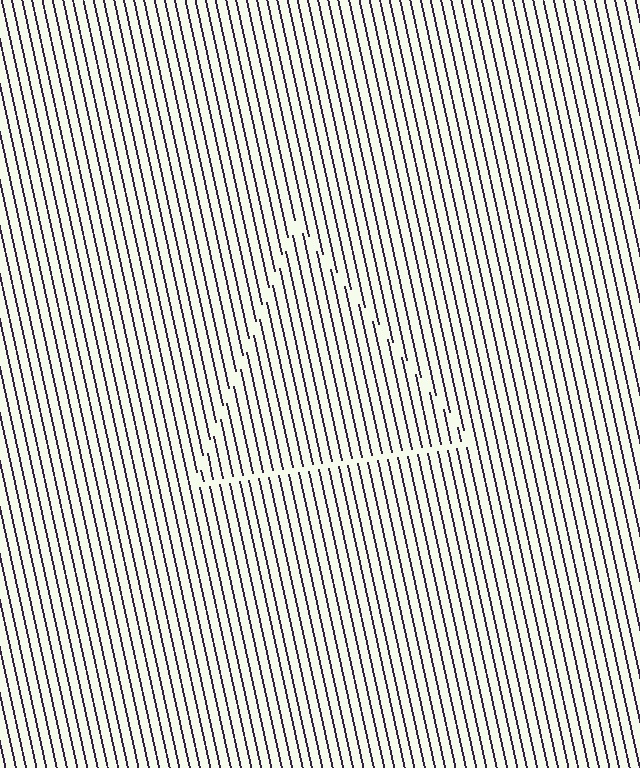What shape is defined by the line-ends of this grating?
An illusory triangle. The interior of the shape contains the same grating, shifted by half a period — the contour is defined by the phase discontinuity where line-ends from the inner and outer gratings abut.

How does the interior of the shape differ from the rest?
The interior of the shape contains the same grating, shifted by half a period — the contour is defined by the phase discontinuity where line-ends from the inner and outer gratings abut.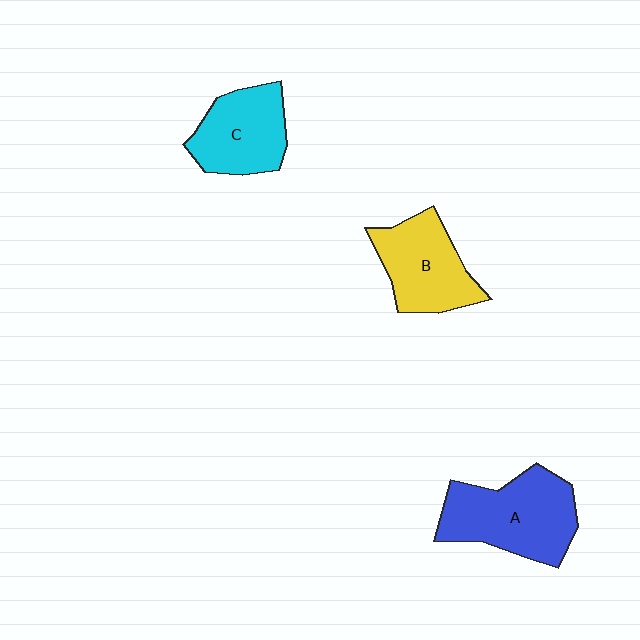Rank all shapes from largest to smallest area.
From largest to smallest: A (blue), B (yellow), C (cyan).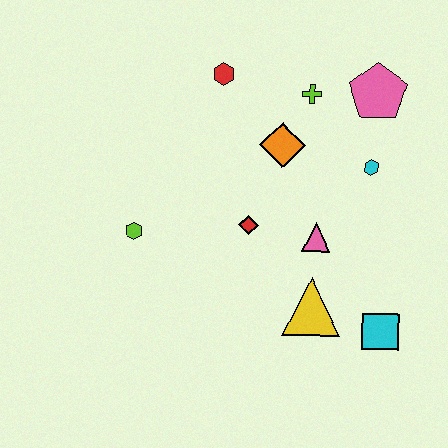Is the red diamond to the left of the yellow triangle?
Yes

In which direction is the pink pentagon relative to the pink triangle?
The pink pentagon is above the pink triangle.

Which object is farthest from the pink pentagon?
The lime hexagon is farthest from the pink pentagon.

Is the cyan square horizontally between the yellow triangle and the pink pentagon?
No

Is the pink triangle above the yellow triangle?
Yes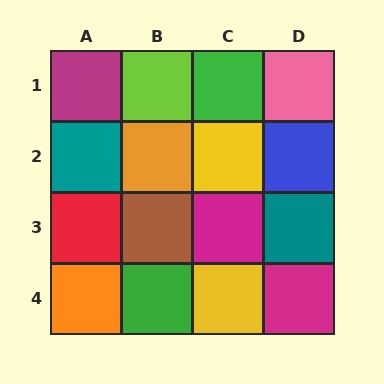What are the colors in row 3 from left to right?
Red, brown, magenta, teal.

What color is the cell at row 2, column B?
Orange.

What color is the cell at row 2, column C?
Yellow.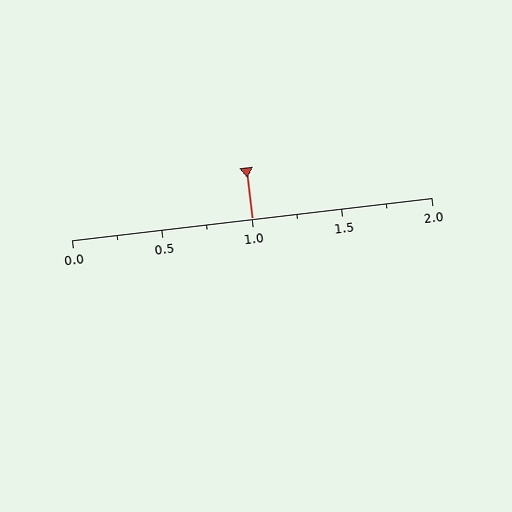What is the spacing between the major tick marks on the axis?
The major ticks are spaced 0.5 apart.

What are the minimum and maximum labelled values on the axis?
The axis runs from 0.0 to 2.0.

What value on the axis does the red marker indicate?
The marker indicates approximately 1.